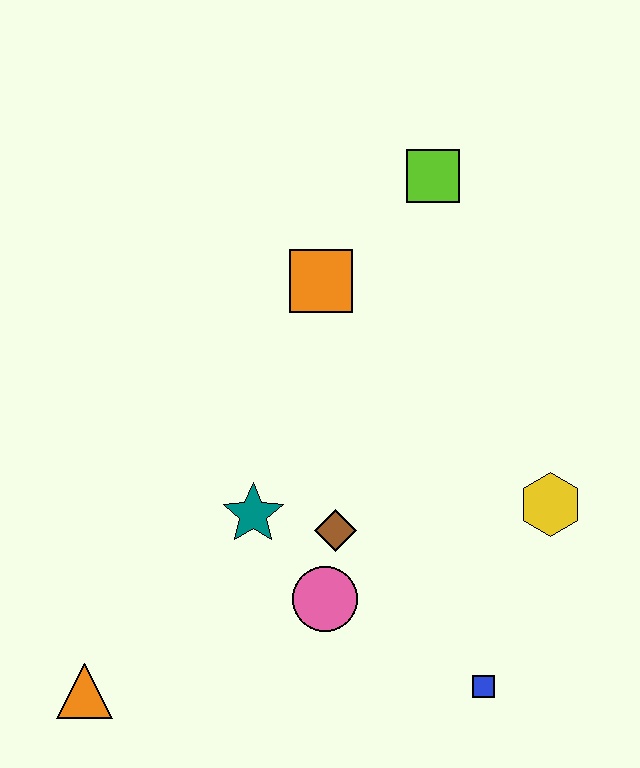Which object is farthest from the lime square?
The orange triangle is farthest from the lime square.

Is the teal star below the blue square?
No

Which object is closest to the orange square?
The lime square is closest to the orange square.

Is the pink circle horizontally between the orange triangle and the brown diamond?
Yes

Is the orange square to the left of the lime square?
Yes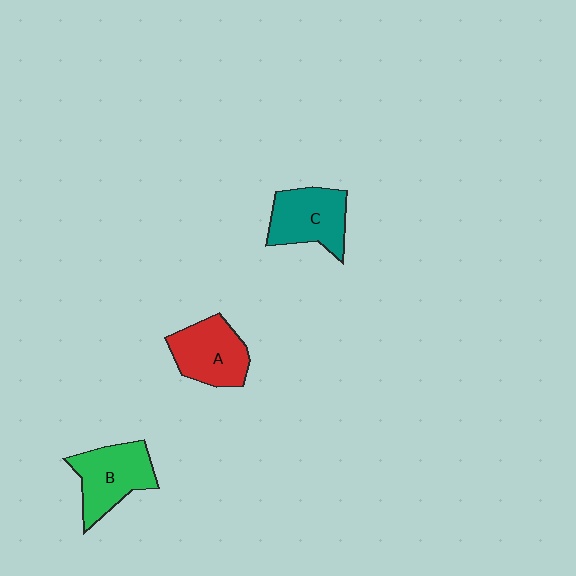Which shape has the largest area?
Shape B (green).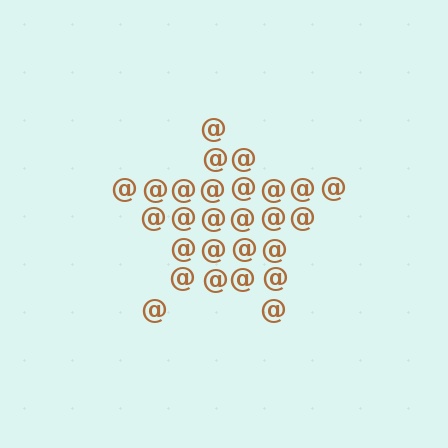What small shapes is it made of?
It is made of small at signs.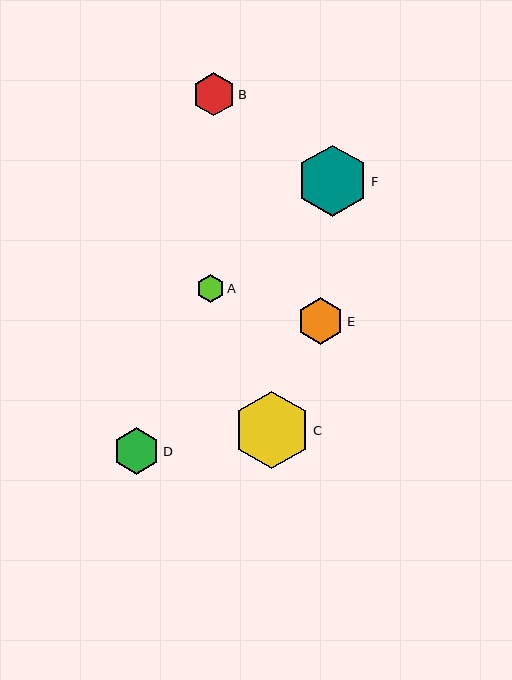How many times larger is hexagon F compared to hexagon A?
Hexagon F is approximately 2.5 times the size of hexagon A.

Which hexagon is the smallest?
Hexagon A is the smallest with a size of approximately 28 pixels.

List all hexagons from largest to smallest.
From largest to smallest: C, F, E, D, B, A.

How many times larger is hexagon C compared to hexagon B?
Hexagon C is approximately 1.8 times the size of hexagon B.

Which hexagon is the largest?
Hexagon C is the largest with a size of approximately 77 pixels.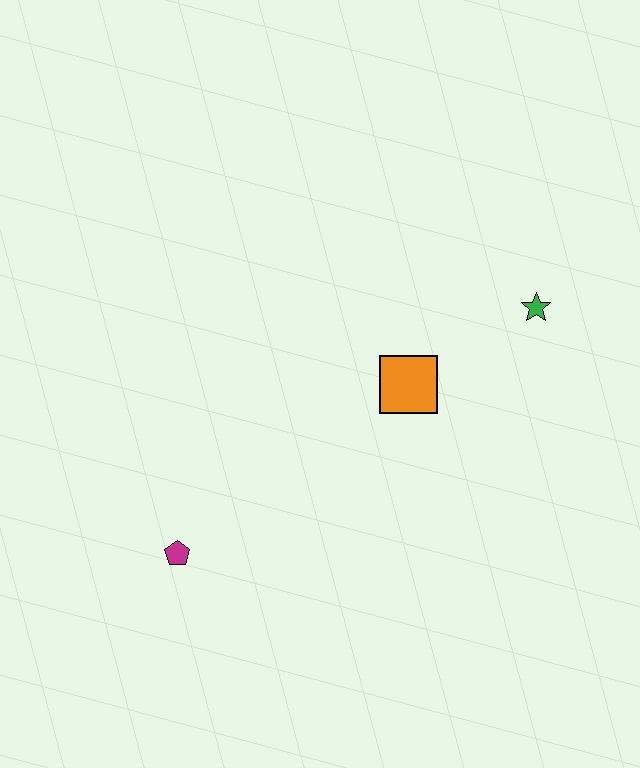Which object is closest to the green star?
The orange square is closest to the green star.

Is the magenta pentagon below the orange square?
Yes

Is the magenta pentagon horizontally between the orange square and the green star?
No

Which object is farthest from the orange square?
The magenta pentagon is farthest from the orange square.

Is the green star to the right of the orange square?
Yes